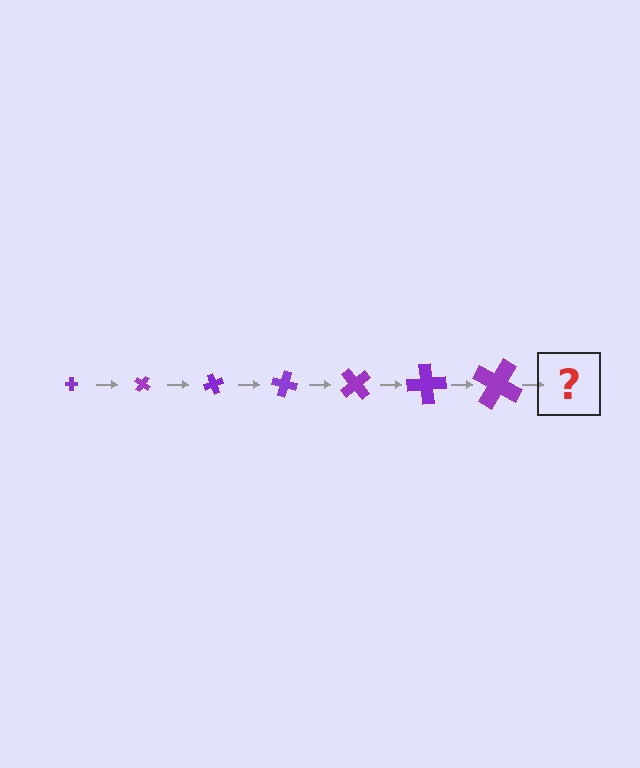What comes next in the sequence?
The next element should be a cross, larger than the previous one and rotated 245 degrees from the start.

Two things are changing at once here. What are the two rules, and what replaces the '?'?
The two rules are that the cross grows larger each step and it rotates 35 degrees each step. The '?' should be a cross, larger than the previous one and rotated 245 degrees from the start.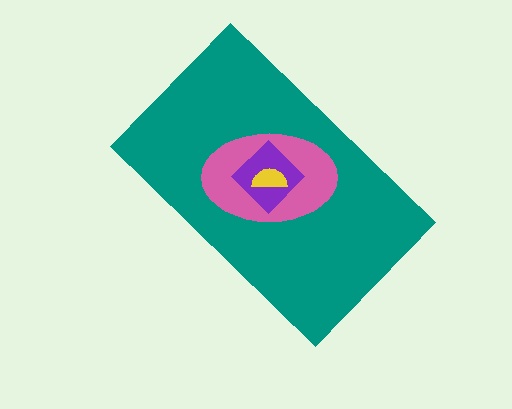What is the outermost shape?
The teal rectangle.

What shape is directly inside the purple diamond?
The yellow semicircle.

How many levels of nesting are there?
4.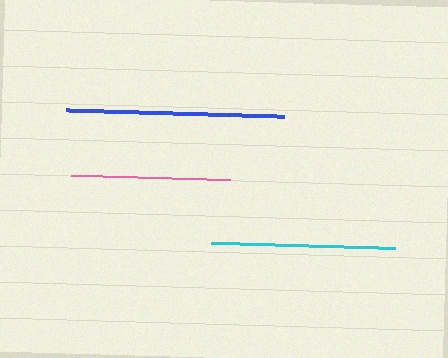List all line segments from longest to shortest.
From longest to shortest: blue, cyan, pink.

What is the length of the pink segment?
The pink segment is approximately 158 pixels long.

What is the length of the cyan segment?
The cyan segment is approximately 184 pixels long.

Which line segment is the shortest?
The pink line is the shortest at approximately 158 pixels.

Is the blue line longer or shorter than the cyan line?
The blue line is longer than the cyan line.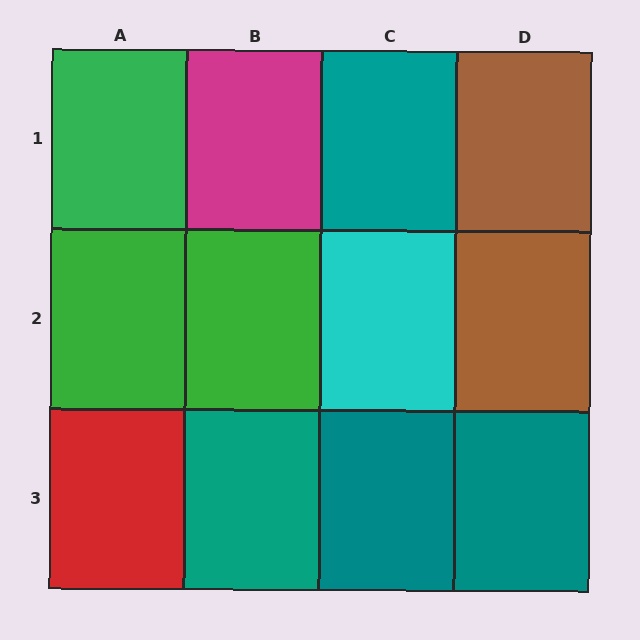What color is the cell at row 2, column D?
Brown.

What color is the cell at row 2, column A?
Green.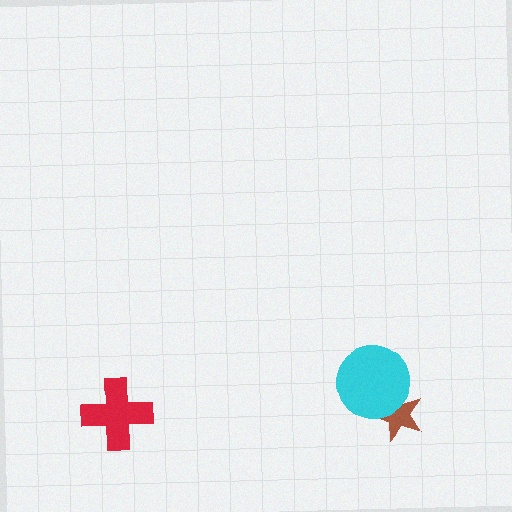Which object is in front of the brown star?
The cyan circle is in front of the brown star.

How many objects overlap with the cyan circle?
1 object overlaps with the cyan circle.